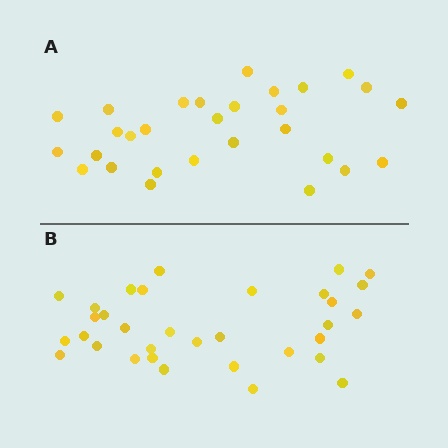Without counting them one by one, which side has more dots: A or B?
Region B (the bottom region) has more dots.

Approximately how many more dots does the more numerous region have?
Region B has about 4 more dots than region A.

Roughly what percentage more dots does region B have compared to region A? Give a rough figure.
About 15% more.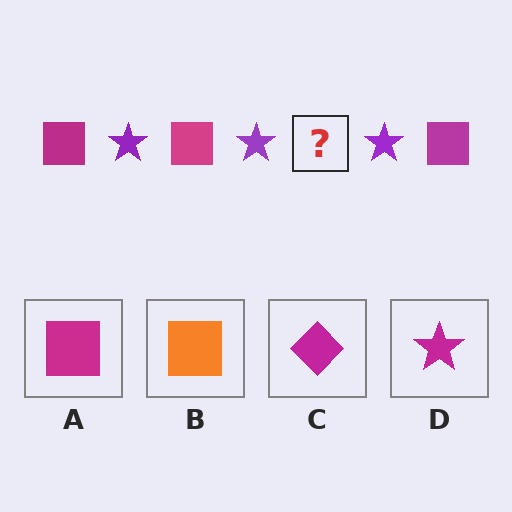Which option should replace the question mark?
Option A.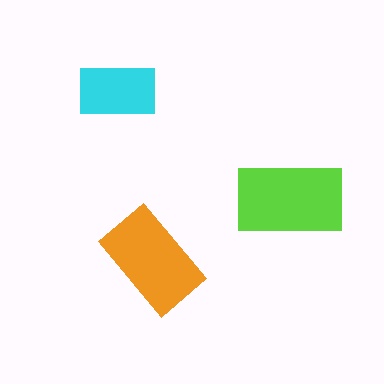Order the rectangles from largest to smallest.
the lime one, the orange one, the cyan one.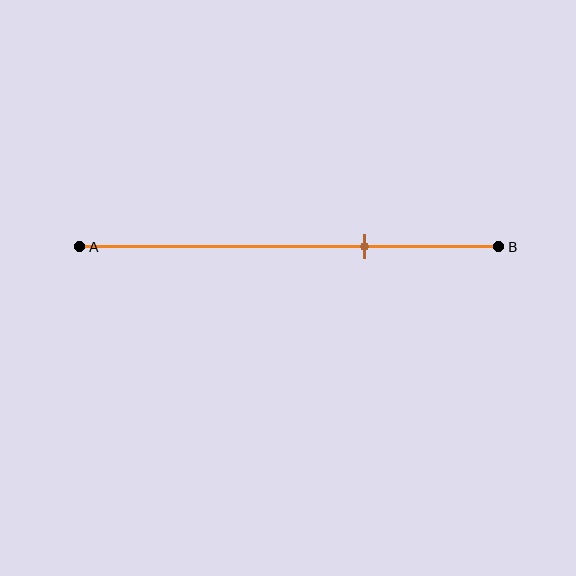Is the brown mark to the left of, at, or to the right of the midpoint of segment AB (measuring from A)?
The brown mark is to the right of the midpoint of segment AB.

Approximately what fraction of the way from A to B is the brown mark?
The brown mark is approximately 70% of the way from A to B.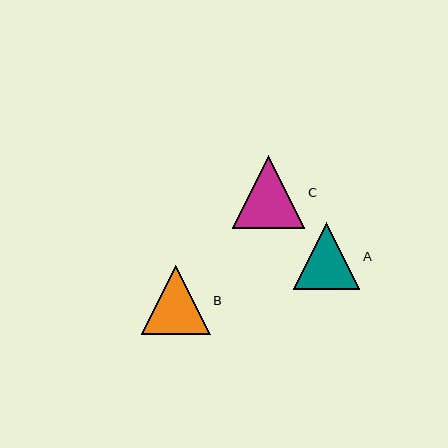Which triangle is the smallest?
Triangle A is the smallest with a size of approximately 67 pixels.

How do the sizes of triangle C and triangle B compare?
Triangle C and triangle B are approximately the same size.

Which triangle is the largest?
Triangle C is the largest with a size of approximately 72 pixels.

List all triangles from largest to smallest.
From largest to smallest: C, B, A.